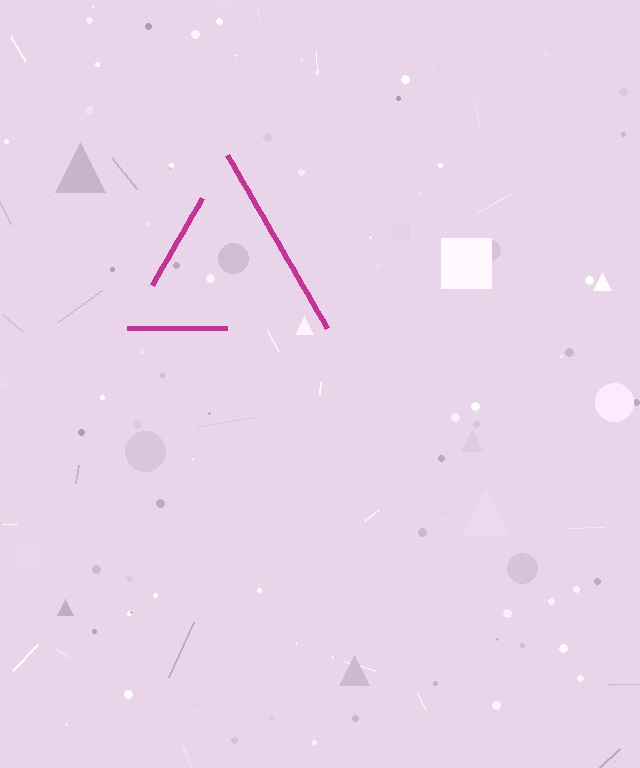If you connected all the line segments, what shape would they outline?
They would outline a triangle.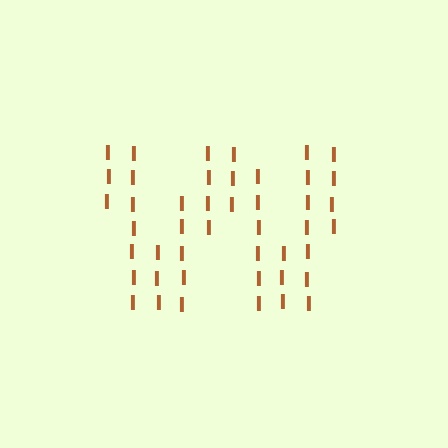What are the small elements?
The small elements are letter I's.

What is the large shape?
The large shape is the letter W.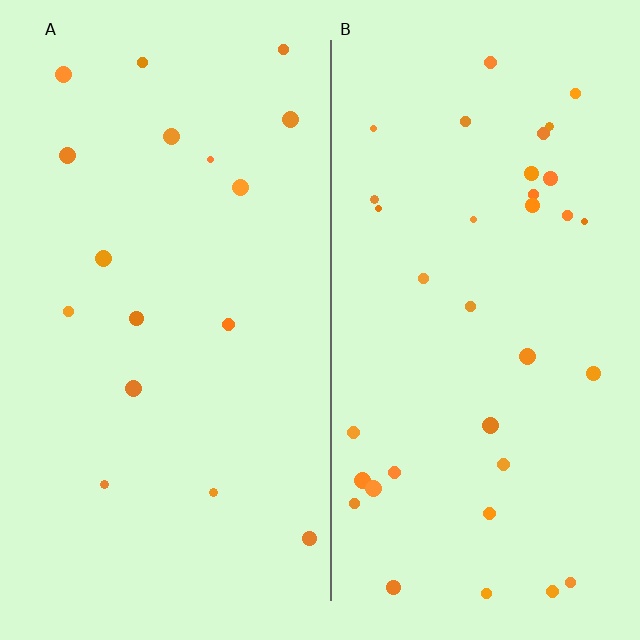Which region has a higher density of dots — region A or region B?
B (the right).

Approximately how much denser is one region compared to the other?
Approximately 2.1× — region B over region A.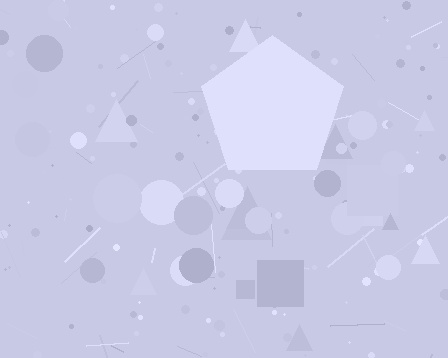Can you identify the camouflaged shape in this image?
The camouflaged shape is a pentagon.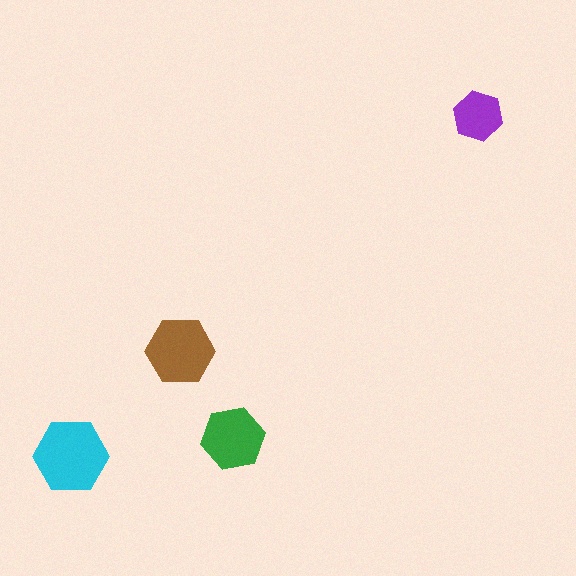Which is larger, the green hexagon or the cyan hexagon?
The cyan one.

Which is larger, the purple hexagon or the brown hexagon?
The brown one.